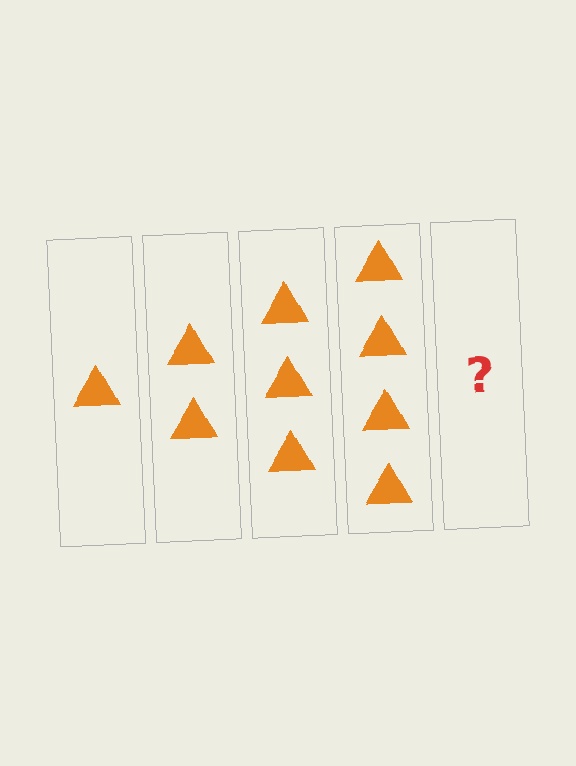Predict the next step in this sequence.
The next step is 5 triangles.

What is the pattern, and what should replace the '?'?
The pattern is that each step adds one more triangle. The '?' should be 5 triangles.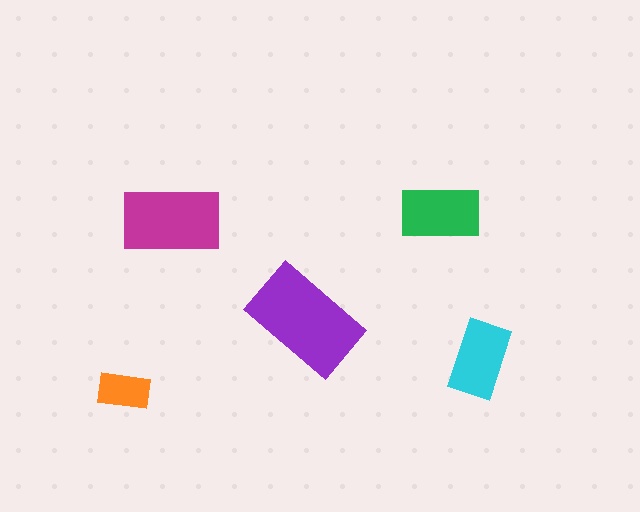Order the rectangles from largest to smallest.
the purple one, the magenta one, the green one, the cyan one, the orange one.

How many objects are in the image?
There are 5 objects in the image.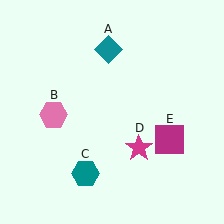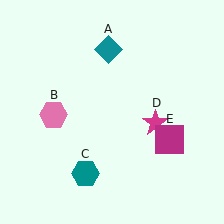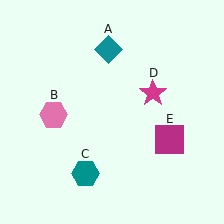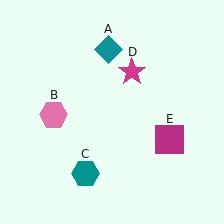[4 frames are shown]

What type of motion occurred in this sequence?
The magenta star (object D) rotated counterclockwise around the center of the scene.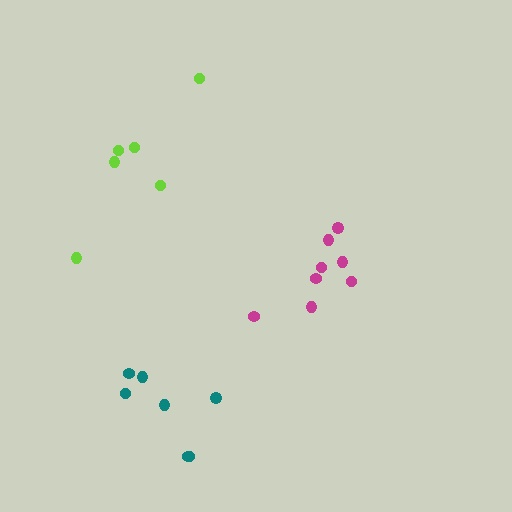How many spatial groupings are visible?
There are 3 spatial groupings.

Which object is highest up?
The lime cluster is topmost.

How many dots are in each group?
Group 1: 6 dots, Group 2: 8 dots, Group 3: 7 dots (21 total).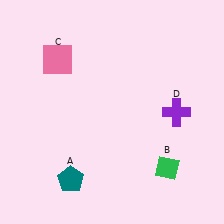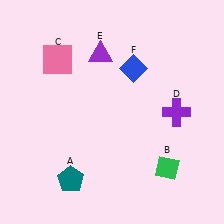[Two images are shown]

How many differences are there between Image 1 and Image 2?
There are 2 differences between the two images.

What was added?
A purple triangle (E), a blue diamond (F) were added in Image 2.